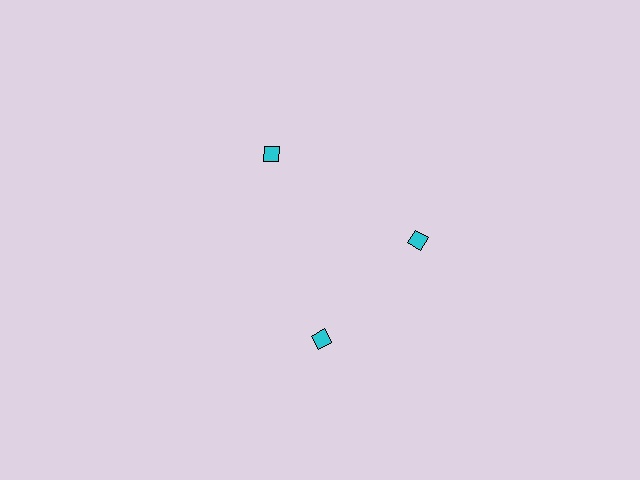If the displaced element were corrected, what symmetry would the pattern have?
It would have 3-fold rotational symmetry — the pattern would map onto itself every 120 degrees.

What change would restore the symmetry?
The symmetry would be restored by rotating it back into even spacing with its neighbors so that all 3 diamonds sit at equal angles and equal distance from the center.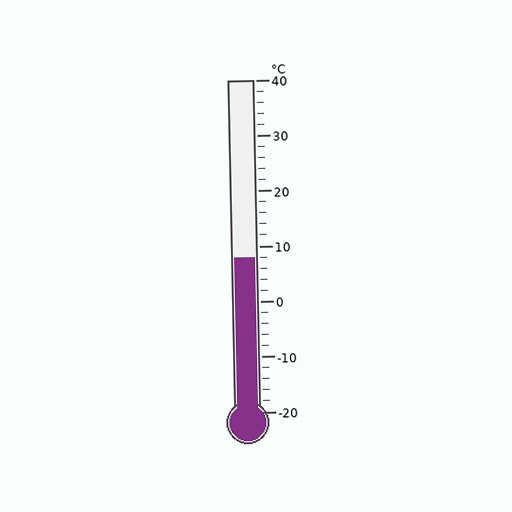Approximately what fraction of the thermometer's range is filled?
The thermometer is filled to approximately 45% of its range.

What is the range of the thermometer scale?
The thermometer scale ranges from -20°C to 40°C.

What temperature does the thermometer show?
The thermometer shows approximately 8°C.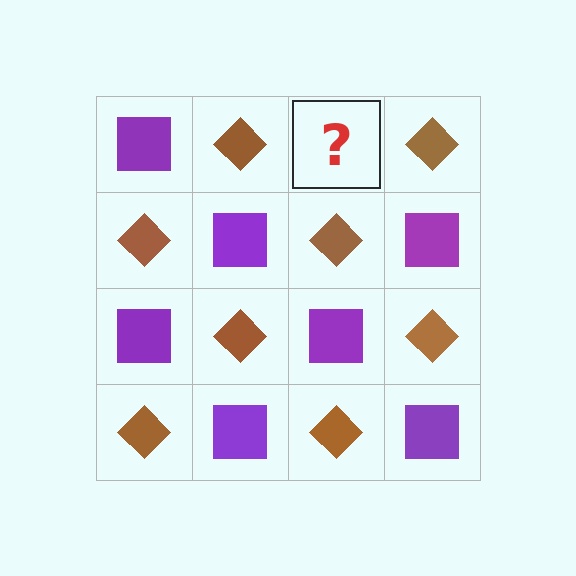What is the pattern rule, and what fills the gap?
The rule is that it alternates purple square and brown diamond in a checkerboard pattern. The gap should be filled with a purple square.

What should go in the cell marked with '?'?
The missing cell should contain a purple square.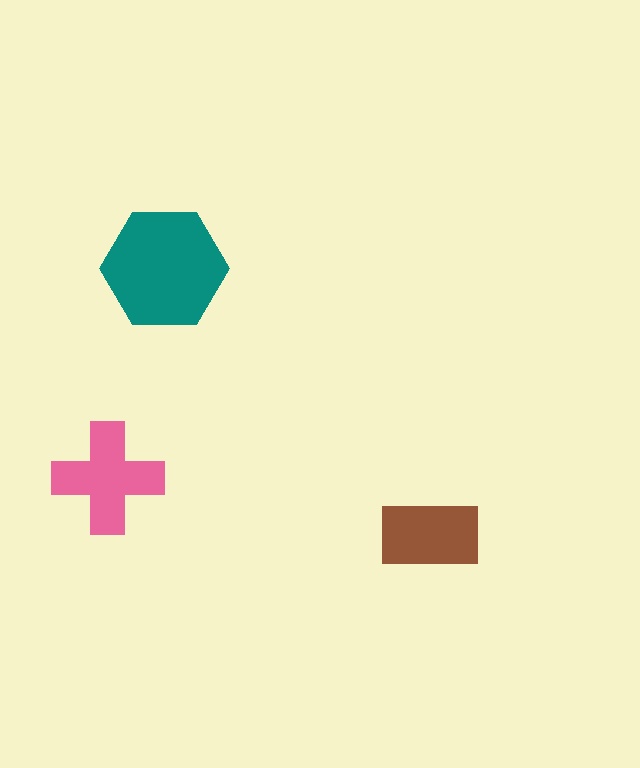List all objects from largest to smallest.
The teal hexagon, the pink cross, the brown rectangle.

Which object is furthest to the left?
The pink cross is leftmost.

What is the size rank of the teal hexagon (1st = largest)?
1st.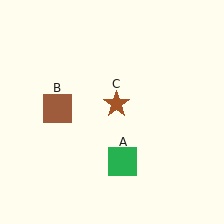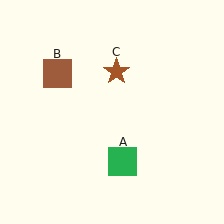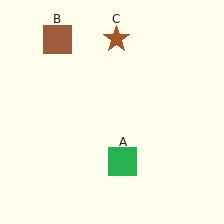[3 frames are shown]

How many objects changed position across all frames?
2 objects changed position: brown square (object B), brown star (object C).